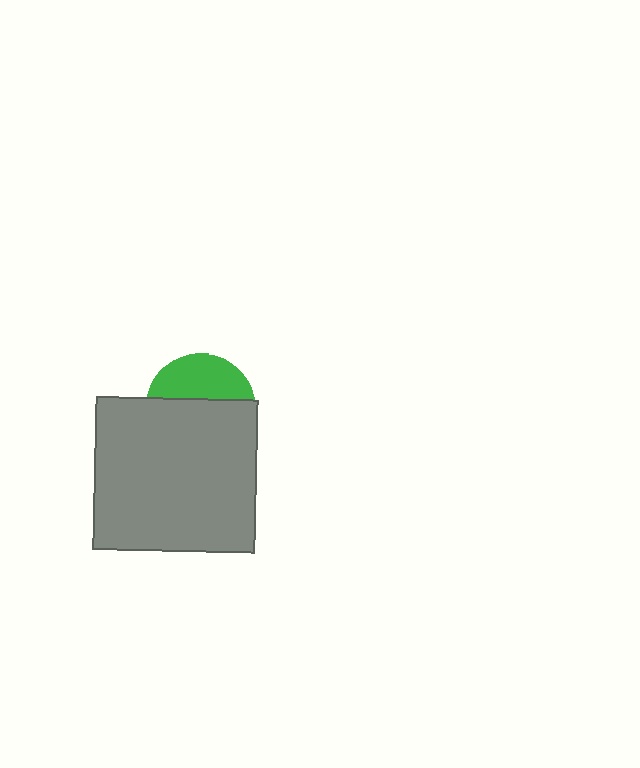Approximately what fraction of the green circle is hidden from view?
Roughly 61% of the green circle is hidden behind the gray rectangle.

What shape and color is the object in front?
The object in front is a gray rectangle.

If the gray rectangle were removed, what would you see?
You would see the complete green circle.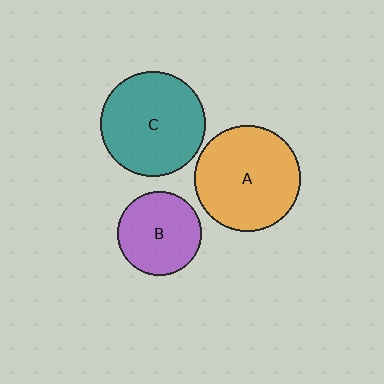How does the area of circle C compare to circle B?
Approximately 1.5 times.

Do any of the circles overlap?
No, none of the circles overlap.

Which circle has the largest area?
Circle A (orange).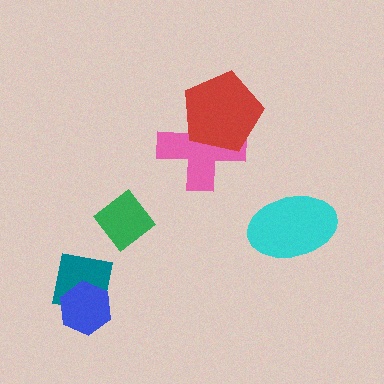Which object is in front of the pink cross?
The red pentagon is in front of the pink cross.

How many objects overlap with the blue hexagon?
1 object overlaps with the blue hexagon.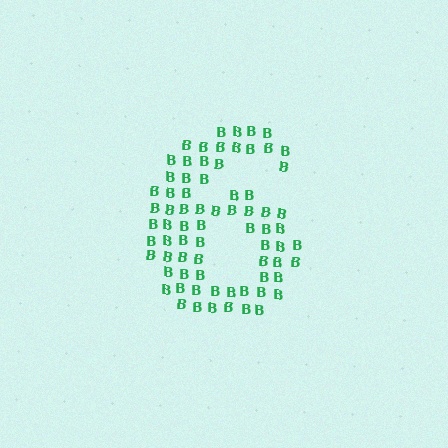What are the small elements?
The small elements are letter B's.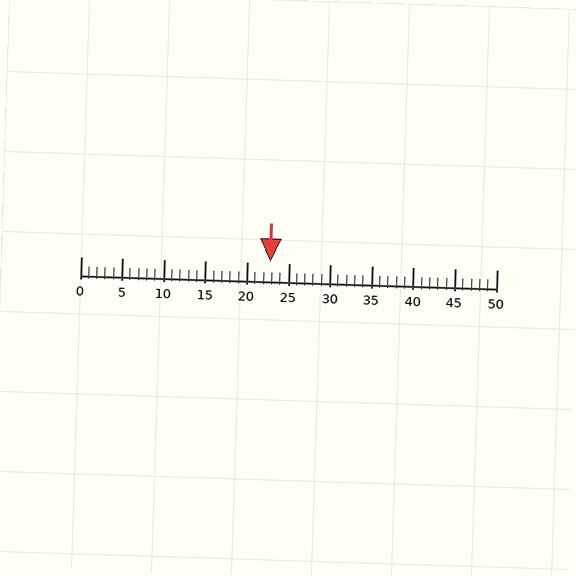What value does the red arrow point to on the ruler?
The red arrow points to approximately 23.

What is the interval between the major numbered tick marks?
The major tick marks are spaced 5 units apart.